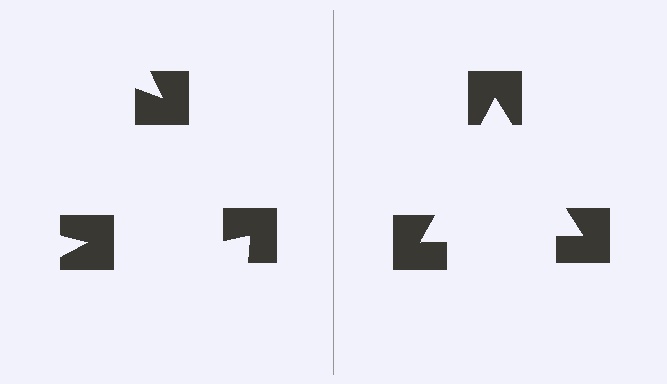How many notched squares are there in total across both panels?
6 — 3 on each side.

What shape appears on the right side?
An illusory triangle.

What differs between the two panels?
The notched squares are positioned identically on both sides; only the wedge orientations differ. On the right they align to a triangle; on the left they are misaligned.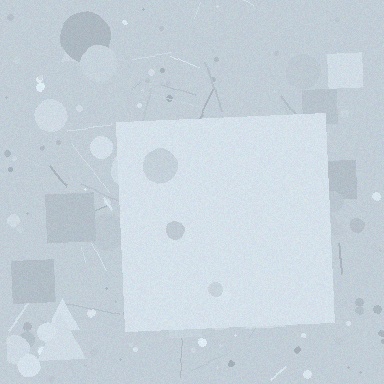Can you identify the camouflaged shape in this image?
The camouflaged shape is a square.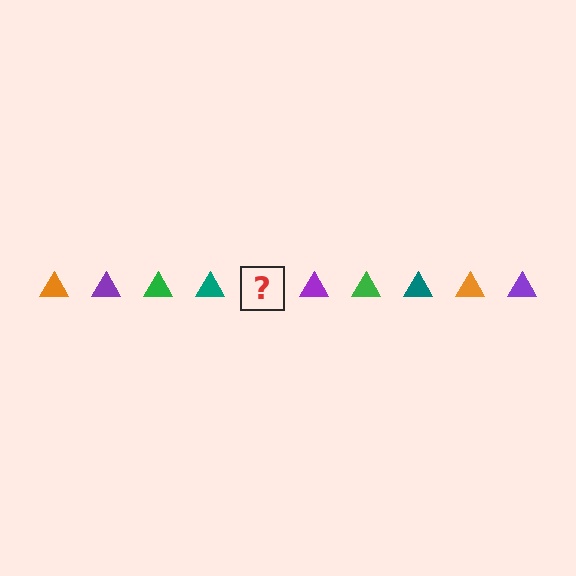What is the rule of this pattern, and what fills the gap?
The rule is that the pattern cycles through orange, purple, green, teal triangles. The gap should be filled with an orange triangle.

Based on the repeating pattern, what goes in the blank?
The blank should be an orange triangle.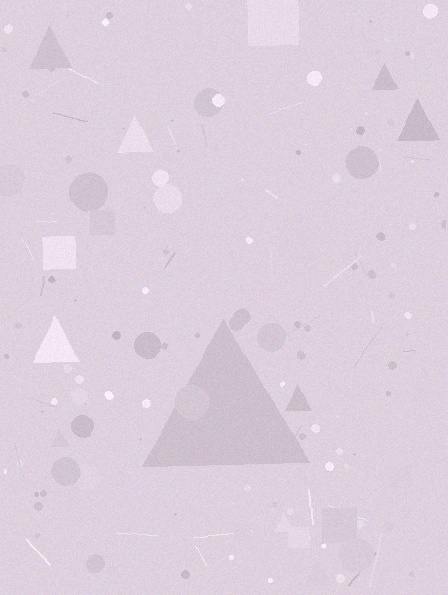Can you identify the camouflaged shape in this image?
The camouflaged shape is a triangle.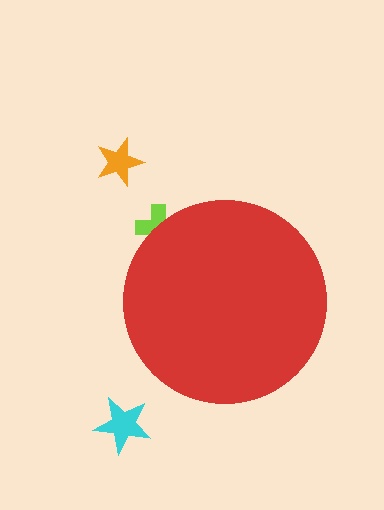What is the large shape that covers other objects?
A red circle.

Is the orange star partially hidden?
No, the orange star is fully visible.